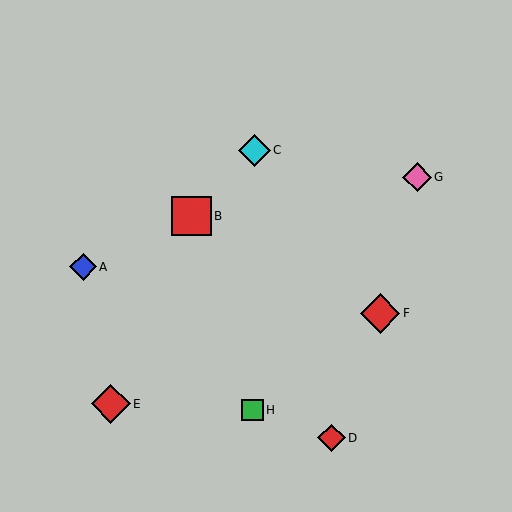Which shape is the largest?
The red diamond (labeled F) is the largest.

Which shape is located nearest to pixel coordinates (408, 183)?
The pink diamond (labeled G) at (417, 177) is nearest to that location.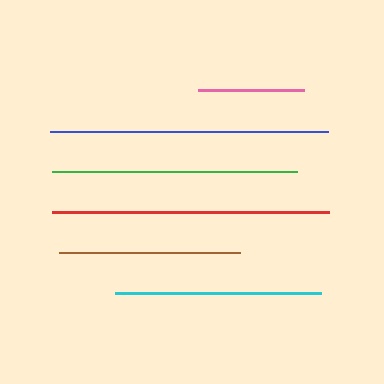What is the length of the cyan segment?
The cyan segment is approximately 207 pixels long.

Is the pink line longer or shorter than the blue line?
The blue line is longer than the pink line.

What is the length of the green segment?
The green segment is approximately 244 pixels long.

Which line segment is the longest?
The blue line is the longest at approximately 278 pixels.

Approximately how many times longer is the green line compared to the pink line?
The green line is approximately 2.3 times the length of the pink line.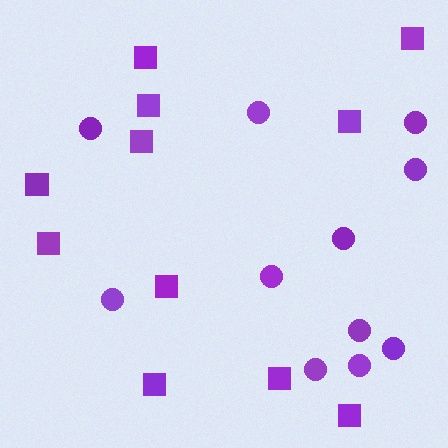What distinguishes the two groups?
There are 2 groups: one group of squares (11) and one group of circles (11).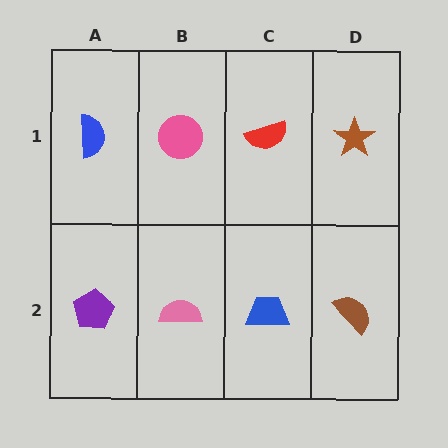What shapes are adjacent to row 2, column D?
A brown star (row 1, column D), a blue trapezoid (row 2, column C).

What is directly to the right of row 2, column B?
A blue trapezoid.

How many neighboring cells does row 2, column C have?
3.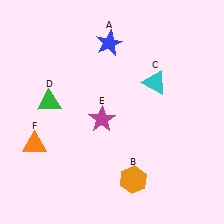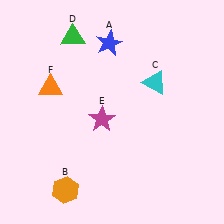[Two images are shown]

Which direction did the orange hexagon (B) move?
The orange hexagon (B) moved left.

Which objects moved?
The objects that moved are: the orange hexagon (B), the green triangle (D), the orange triangle (F).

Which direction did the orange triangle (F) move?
The orange triangle (F) moved up.